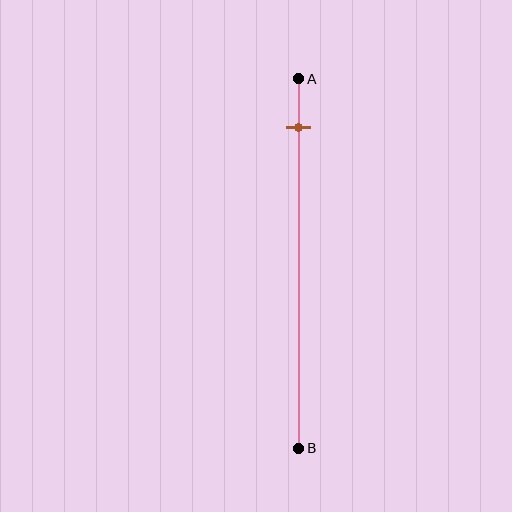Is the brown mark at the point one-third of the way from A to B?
No, the mark is at about 15% from A, not at the 33% one-third point.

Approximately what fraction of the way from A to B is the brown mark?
The brown mark is approximately 15% of the way from A to B.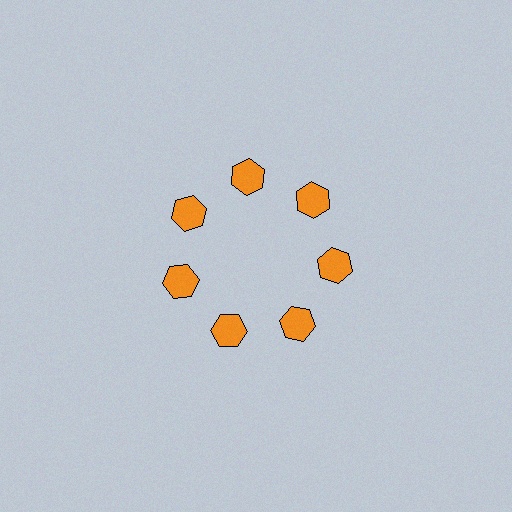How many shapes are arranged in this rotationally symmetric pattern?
There are 7 shapes, arranged in 7 groups of 1.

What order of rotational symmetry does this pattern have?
This pattern has 7-fold rotational symmetry.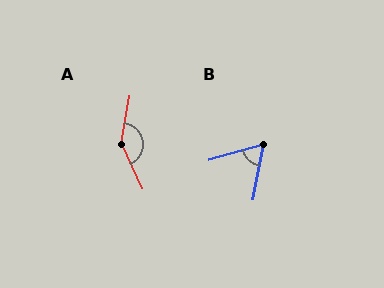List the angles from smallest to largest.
B (63°), A (146°).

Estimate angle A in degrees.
Approximately 146 degrees.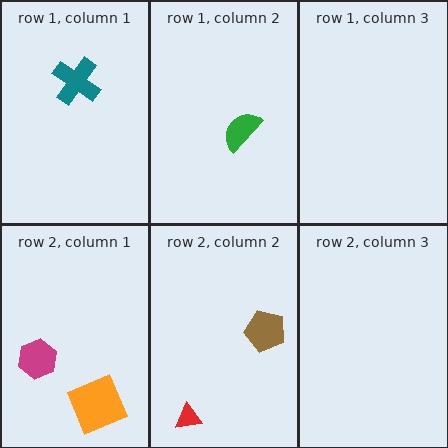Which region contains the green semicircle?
The row 1, column 2 region.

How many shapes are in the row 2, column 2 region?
2.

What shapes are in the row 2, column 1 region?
The orange square, the magenta hexagon.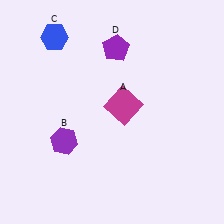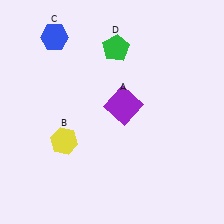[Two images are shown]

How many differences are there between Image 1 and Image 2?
There are 3 differences between the two images.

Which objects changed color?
A changed from magenta to purple. B changed from purple to yellow. D changed from purple to green.